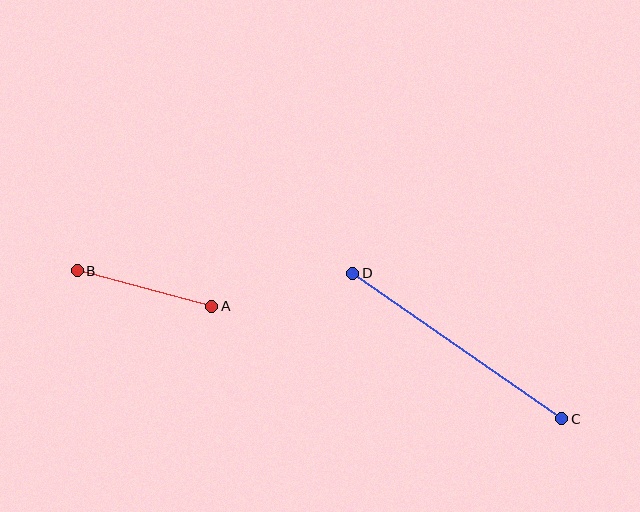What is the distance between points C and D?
The distance is approximately 254 pixels.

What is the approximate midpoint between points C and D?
The midpoint is at approximately (457, 346) pixels.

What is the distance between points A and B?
The distance is approximately 139 pixels.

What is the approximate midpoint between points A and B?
The midpoint is at approximately (145, 289) pixels.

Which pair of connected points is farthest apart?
Points C and D are farthest apart.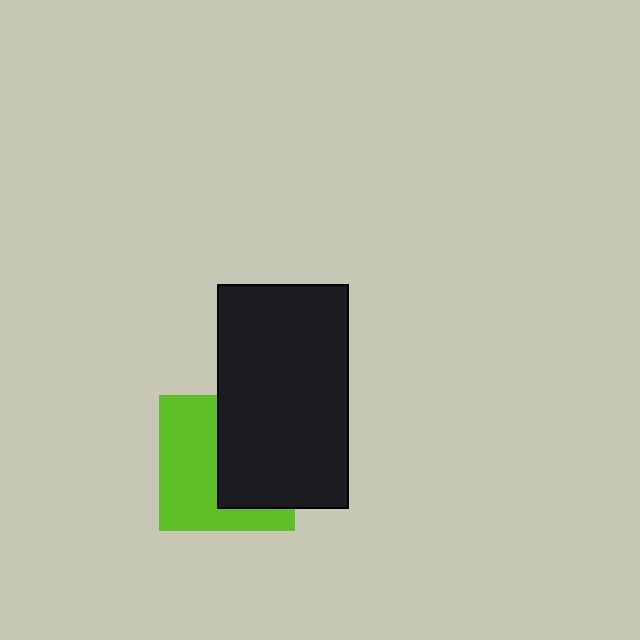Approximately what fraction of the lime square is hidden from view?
Roughly 48% of the lime square is hidden behind the black rectangle.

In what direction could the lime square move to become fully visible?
The lime square could move left. That would shift it out from behind the black rectangle entirely.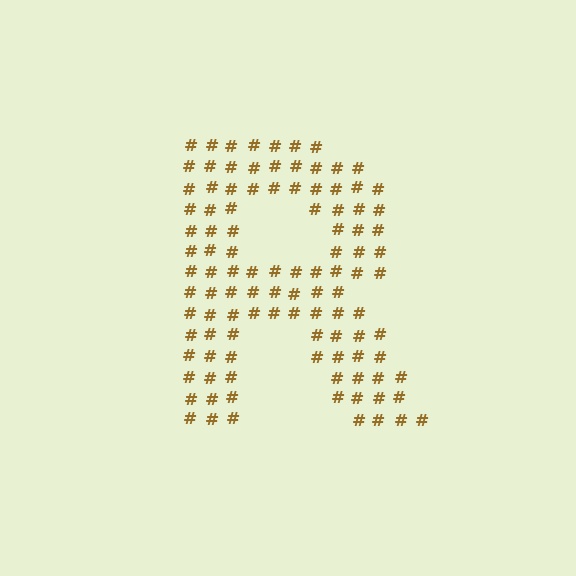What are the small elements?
The small elements are hash symbols.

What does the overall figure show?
The overall figure shows the letter R.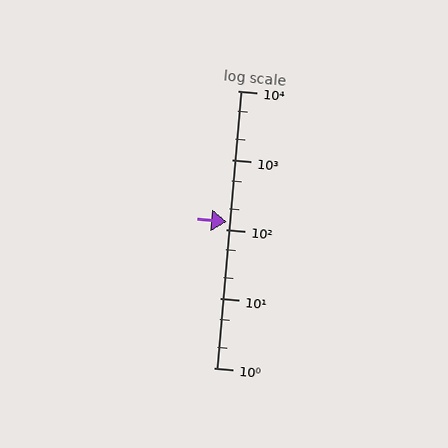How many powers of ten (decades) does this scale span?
The scale spans 4 decades, from 1 to 10000.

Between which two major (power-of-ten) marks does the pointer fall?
The pointer is between 100 and 1000.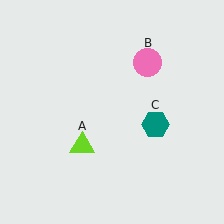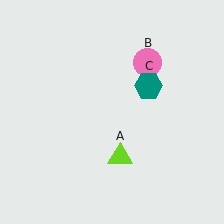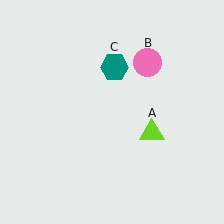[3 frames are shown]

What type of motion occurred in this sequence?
The lime triangle (object A), teal hexagon (object C) rotated counterclockwise around the center of the scene.